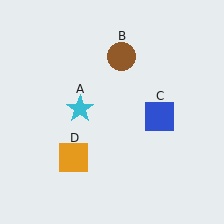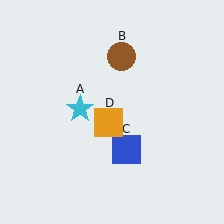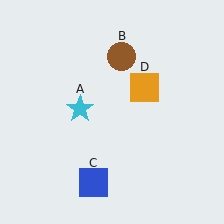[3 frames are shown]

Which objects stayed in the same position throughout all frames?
Cyan star (object A) and brown circle (object B) remained stationary.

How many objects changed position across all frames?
2 objects changed position: blue square (object C), orange square (object D).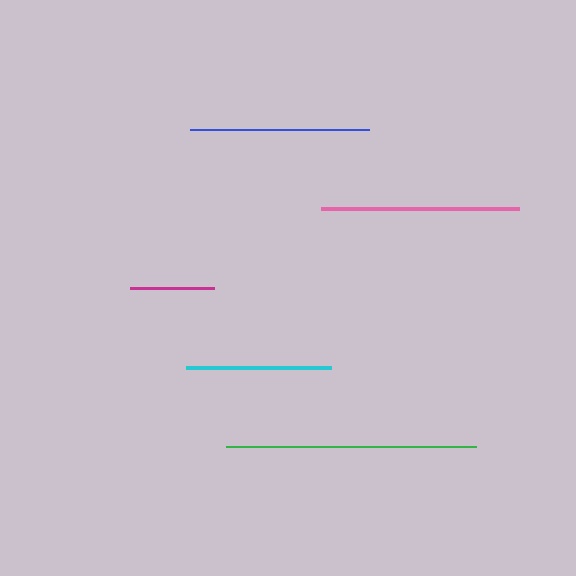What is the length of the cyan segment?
The cyan segment is approximately 145 pixels long.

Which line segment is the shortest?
The magenta line is the shortest at approximately 84 pixels.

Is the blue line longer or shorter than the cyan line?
The blue line is longer than the cyan line.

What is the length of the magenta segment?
The magenta segment is approximately 84 pixels long.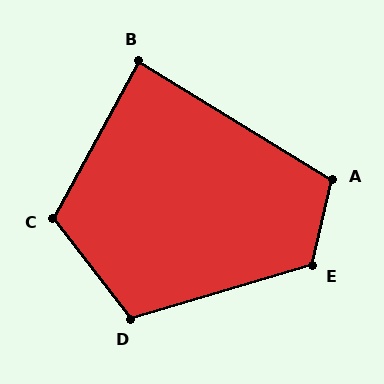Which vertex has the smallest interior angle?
B, at approximately 87 degrees.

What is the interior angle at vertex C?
Approximately 114 degrees (obtuse).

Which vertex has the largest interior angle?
E, at approximately 120 degrees.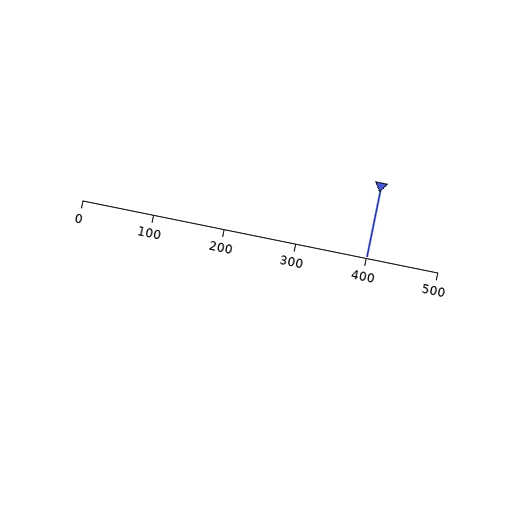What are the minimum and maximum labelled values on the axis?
The axis runs from 0 to 500.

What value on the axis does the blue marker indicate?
The marker indicates approximately 400.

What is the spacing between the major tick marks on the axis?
The major ticks are spaced 100 apart.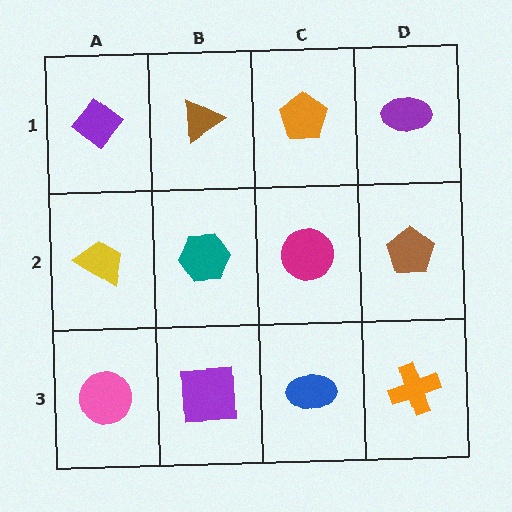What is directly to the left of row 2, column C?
A teal hexagon.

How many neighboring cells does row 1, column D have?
2.